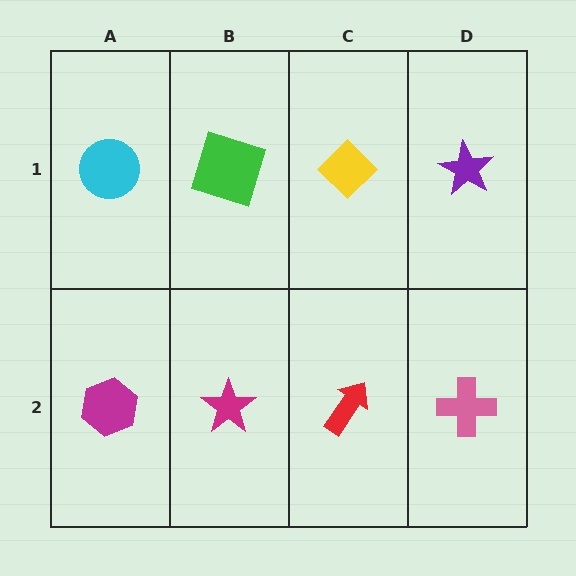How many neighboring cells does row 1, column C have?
3.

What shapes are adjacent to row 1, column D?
A pink cross (row 2, column D), a yellow diamond (row 1, column C).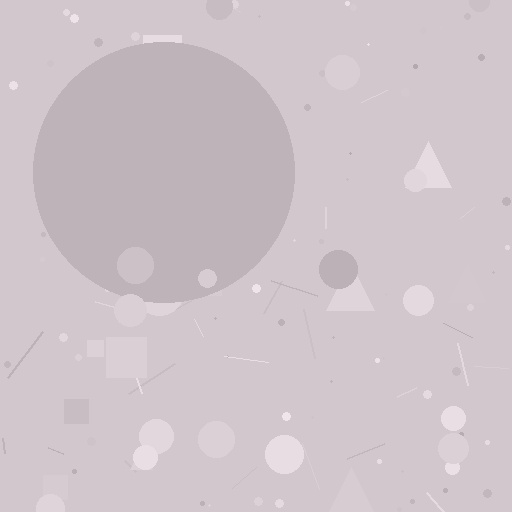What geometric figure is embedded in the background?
A circle is embedded in the background.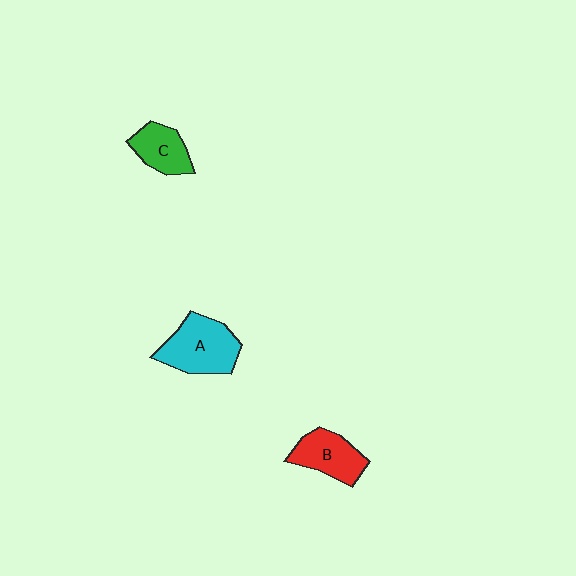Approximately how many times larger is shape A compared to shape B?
Approximately 1.3 times.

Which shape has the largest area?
Shape A (cyan).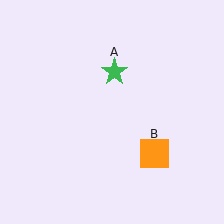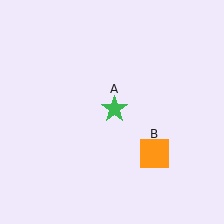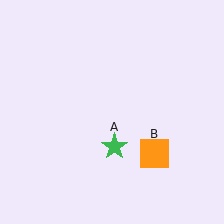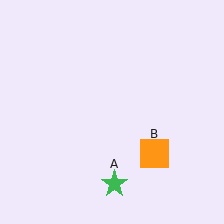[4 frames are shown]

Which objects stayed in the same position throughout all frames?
Orange square (object B) remained stationary.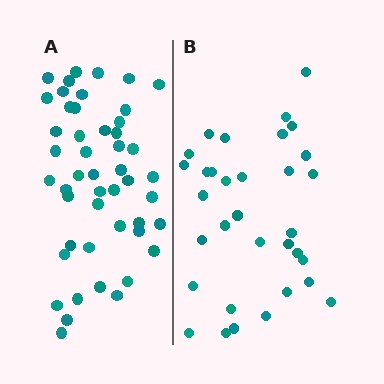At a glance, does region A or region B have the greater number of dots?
Region A (the left region) has more dots.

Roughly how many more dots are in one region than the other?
Region A has approximately 15 more dots than region B.